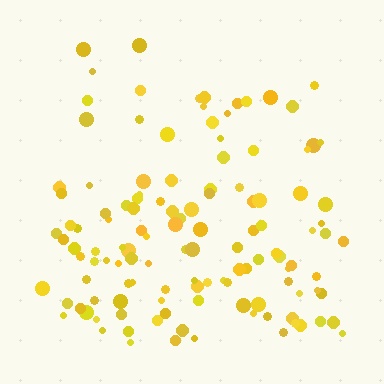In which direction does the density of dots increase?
From top to bottom, with the bottom side densest.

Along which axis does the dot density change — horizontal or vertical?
Vertical.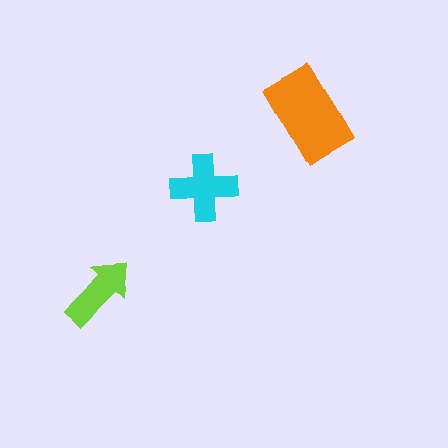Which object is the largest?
The orange rectangle.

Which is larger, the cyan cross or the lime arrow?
The cyan cross.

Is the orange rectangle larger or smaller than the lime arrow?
Larger.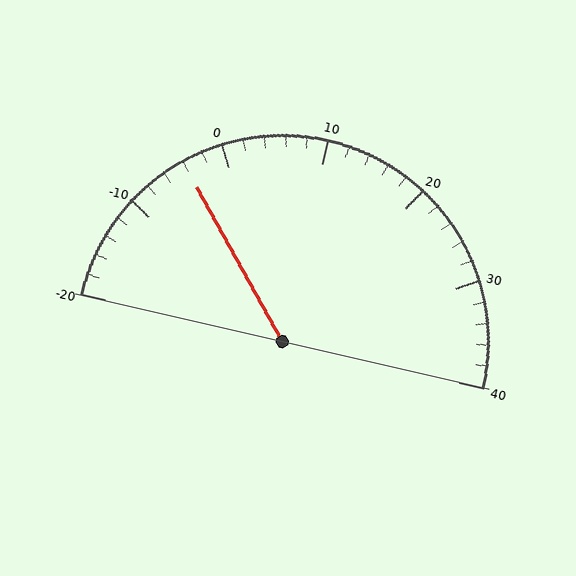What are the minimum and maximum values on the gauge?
The gauge ranges from -20 to 40.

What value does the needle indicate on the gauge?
The needle indicates approximately -4.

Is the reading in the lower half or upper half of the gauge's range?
The reading is in the lower half of the range (-20 to 40).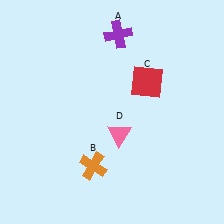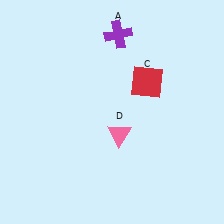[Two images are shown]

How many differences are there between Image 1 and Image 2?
There is 1 difference between the two images.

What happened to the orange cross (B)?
The orange cross (B) was removed in Image 2. It was in the bottom-left area of Image 1.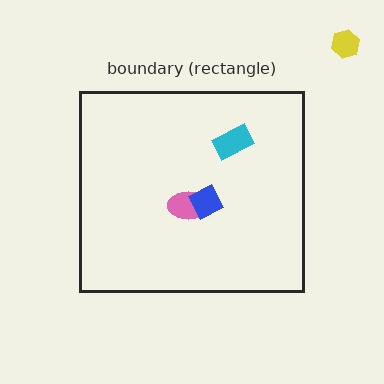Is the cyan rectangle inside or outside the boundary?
Inside.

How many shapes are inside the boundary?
3 inside, 1 outside.